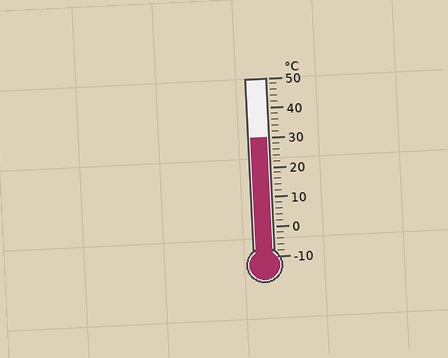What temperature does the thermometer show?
The thermometer shows approximately 30°C.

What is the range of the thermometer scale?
The thermometer scale ranges from -10°C to 50°C.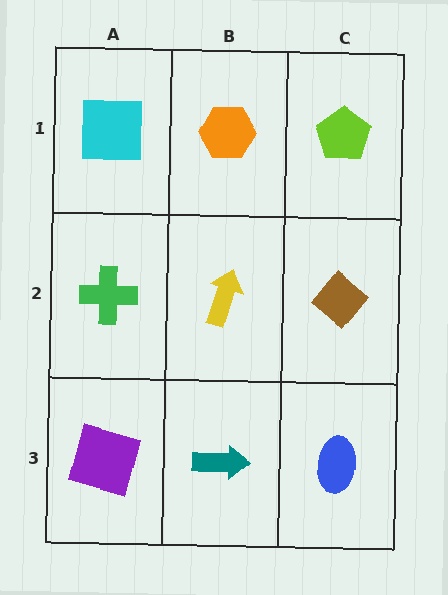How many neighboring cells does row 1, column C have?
2.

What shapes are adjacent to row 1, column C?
A brown diamond (row 2, column C), an orange hexagon (row 1, column B).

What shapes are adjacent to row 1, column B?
A yellow arrow (row 2, column B), a cyan square (row 1, column A), a lime pentagon (row 1, column C).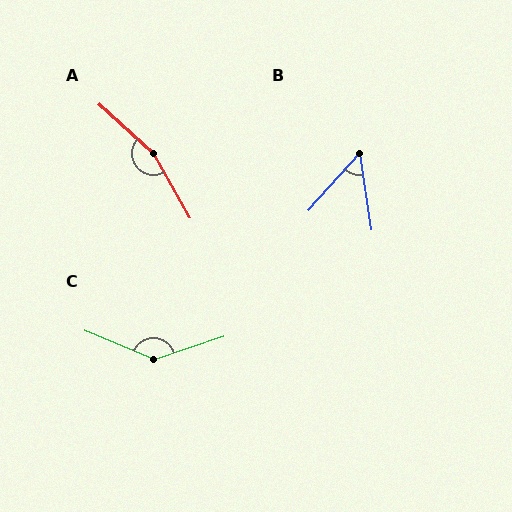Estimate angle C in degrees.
Approximately 139 degrees.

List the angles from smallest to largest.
B (50°), C (139°), A (162°).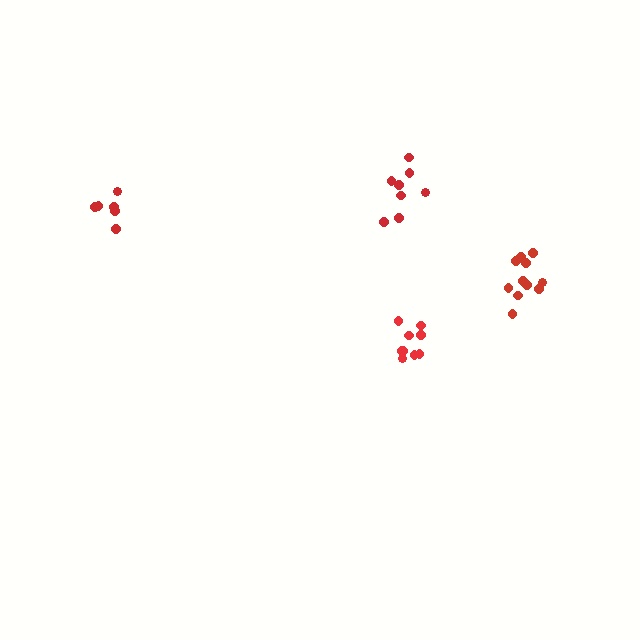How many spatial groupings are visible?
There are 4 spatial groupings.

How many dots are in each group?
Group 1: 11 dots, Group 2: 6 dots, Group 3: 9 dots, Group 4: 8 dots (34 total).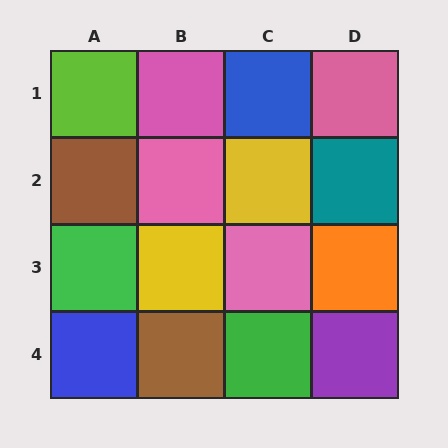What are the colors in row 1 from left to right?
Lime, pink, blue, pink.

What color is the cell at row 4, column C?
Green.